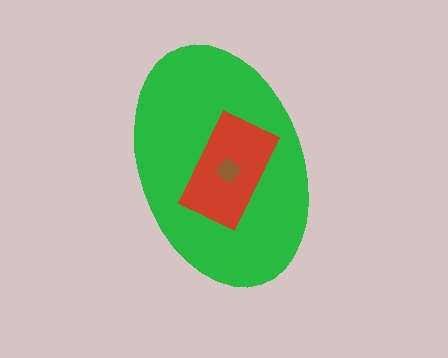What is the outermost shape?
The green ellipse.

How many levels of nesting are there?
3.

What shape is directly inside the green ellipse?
The red rectangle.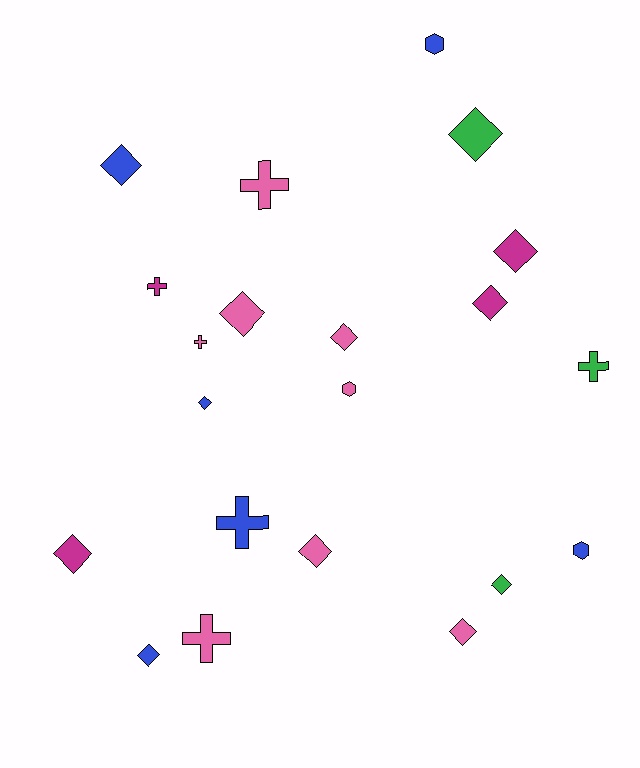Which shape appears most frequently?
Diamond, with 12 objects.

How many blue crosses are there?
There is 1 blue cross.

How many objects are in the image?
There are 21 objects.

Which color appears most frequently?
Pink, with 8 objects.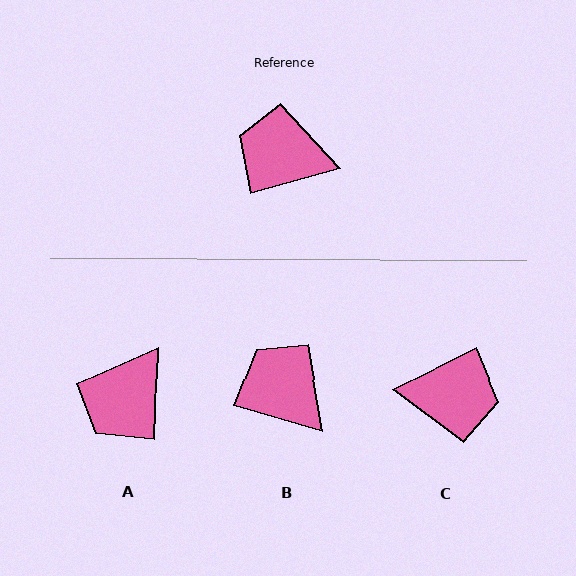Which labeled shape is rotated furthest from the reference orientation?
C, about 169 degrees away.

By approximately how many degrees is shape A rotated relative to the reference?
Approximately 72 degrees counter-clockwise.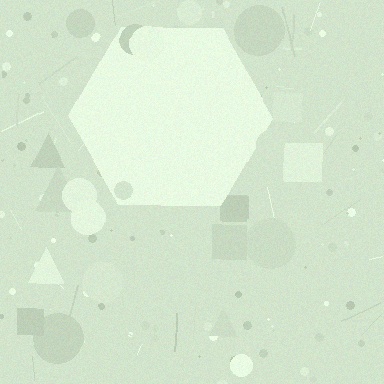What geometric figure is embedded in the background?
A hexagon is embedded in the background.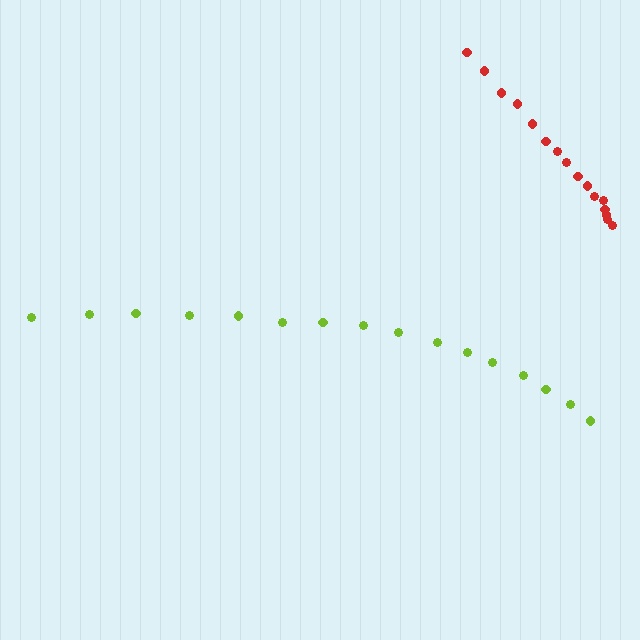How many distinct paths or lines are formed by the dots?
There are 2 distinct paths.